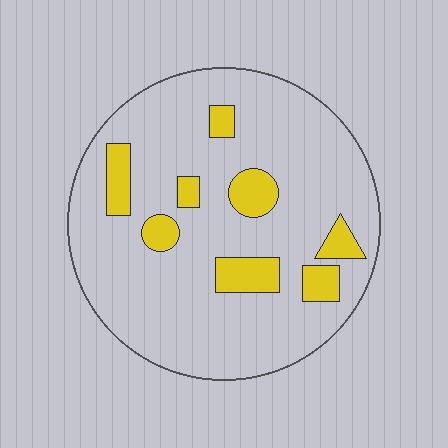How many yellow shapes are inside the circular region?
8.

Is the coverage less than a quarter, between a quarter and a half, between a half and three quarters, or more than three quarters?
Less than a quarter.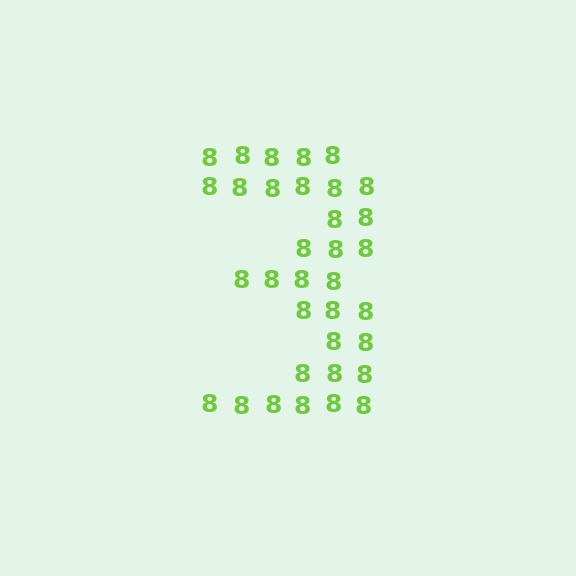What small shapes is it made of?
It is made of small digit 8's.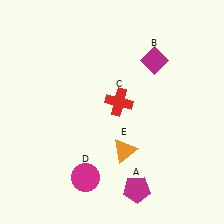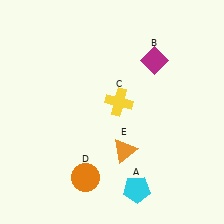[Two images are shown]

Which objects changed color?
A changed from magenta to cyan. C changed from red to yellow. D changed from magenta to orange.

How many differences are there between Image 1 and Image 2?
There are 3 differences between the two images.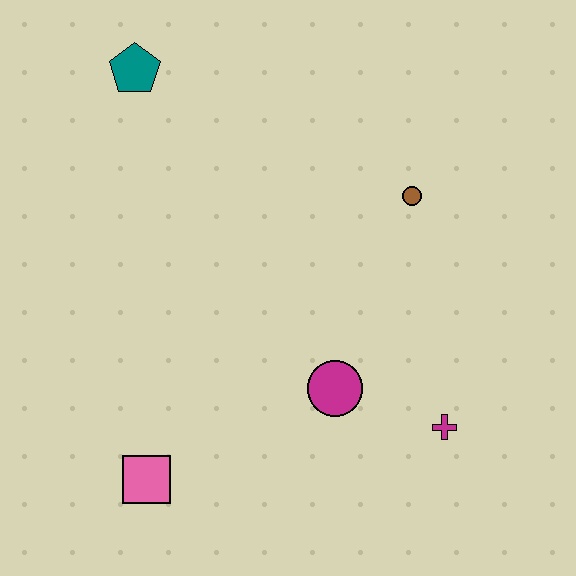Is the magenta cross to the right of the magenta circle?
Yes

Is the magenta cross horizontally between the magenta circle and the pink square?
No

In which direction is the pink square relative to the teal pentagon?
The pink square is below the teal pentagon.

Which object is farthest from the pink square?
The teal pentagon is farthest from the pink square.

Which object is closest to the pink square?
The magenta circle is closest to the pink square.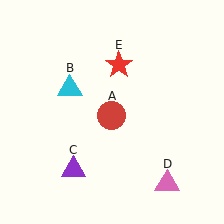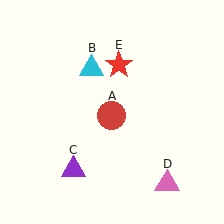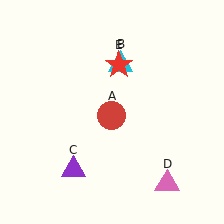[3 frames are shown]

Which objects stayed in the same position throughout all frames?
Red circle (object A) and purple triangle (object C) and pink triangle (object D) and red star (object E) remained stationary.